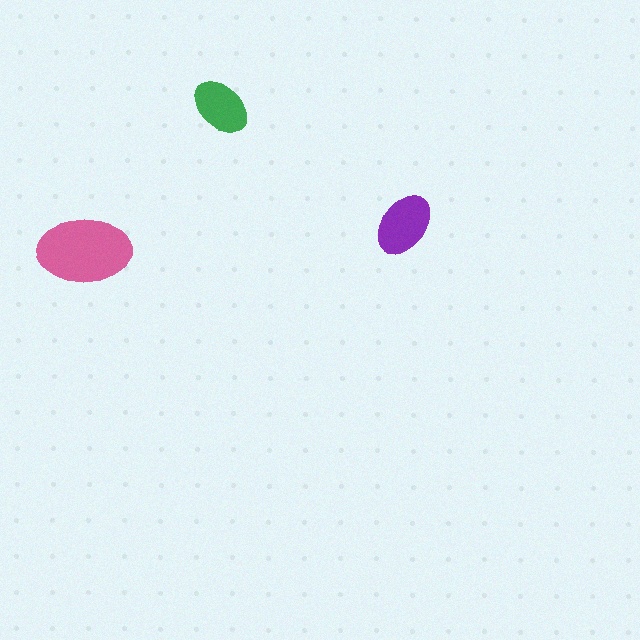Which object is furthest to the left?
The pink ellipse is leftmost.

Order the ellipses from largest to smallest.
the pink one, the purple one, the green one.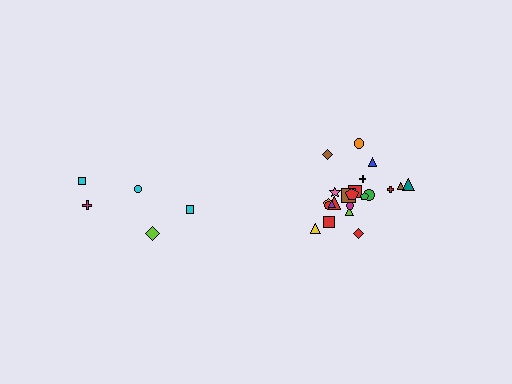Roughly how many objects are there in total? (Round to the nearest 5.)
Roughly 25 objects in total.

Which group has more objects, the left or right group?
The right group.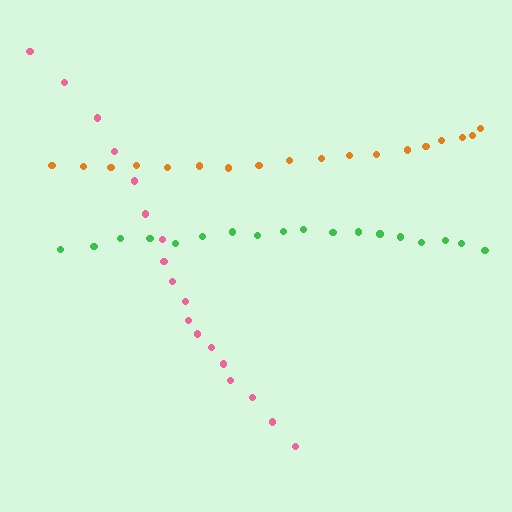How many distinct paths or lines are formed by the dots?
There are 3 distinct paths.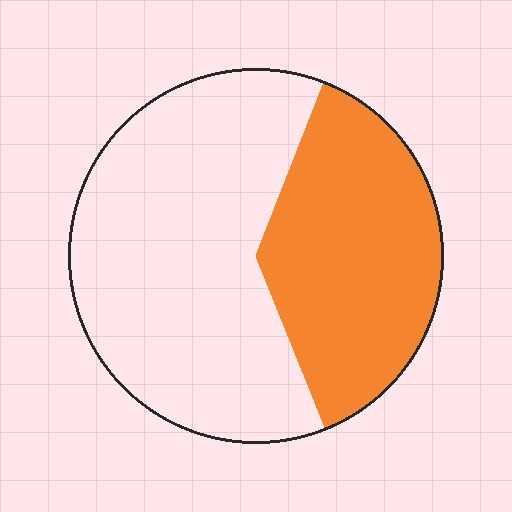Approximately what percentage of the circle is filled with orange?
Approximately 40%.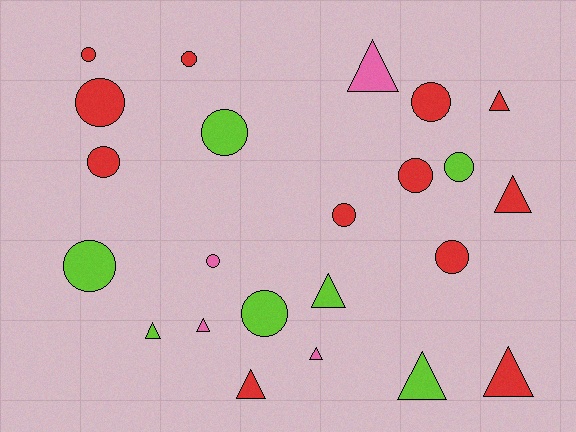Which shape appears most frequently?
Circle, with 13 objects.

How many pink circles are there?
There is 1 pink circle.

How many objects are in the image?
There are 23 objects.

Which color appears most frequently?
Red, with 12 objects.